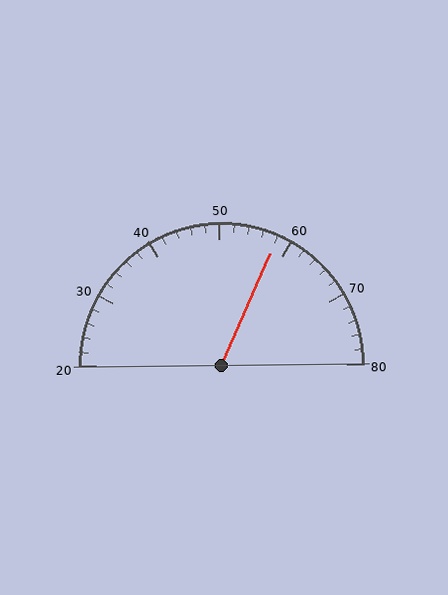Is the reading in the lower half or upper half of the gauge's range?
The reading is in the upper half of the range (20 to 80).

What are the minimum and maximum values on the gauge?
The gauge ranges from 20 to 80.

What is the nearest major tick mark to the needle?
The nearest major tick mark is 60.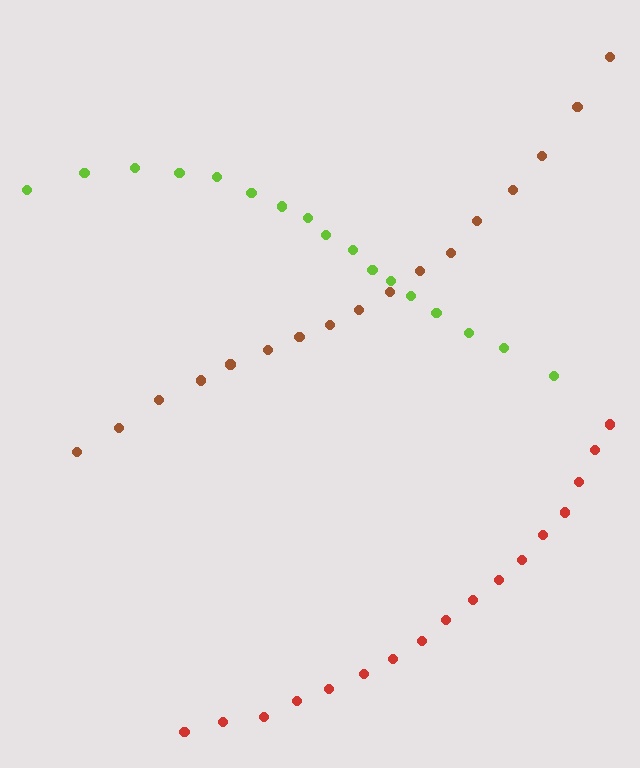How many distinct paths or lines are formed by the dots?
There are 3 distinct paths.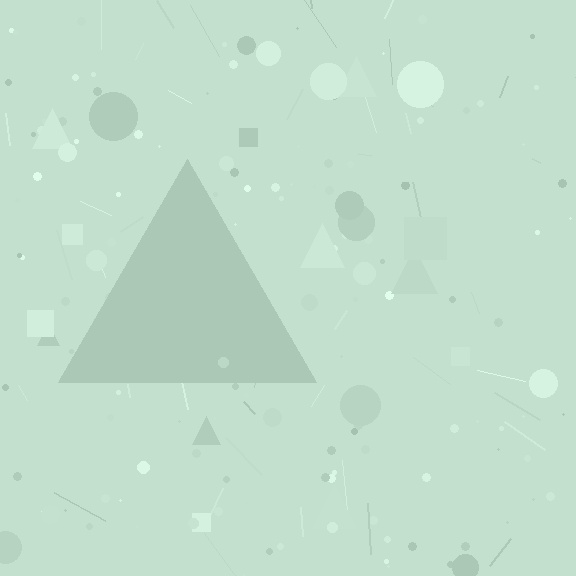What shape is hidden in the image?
A triangle is hidden in the image.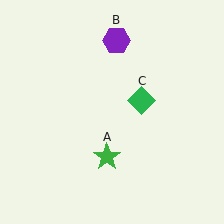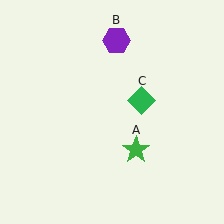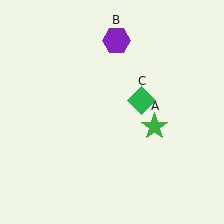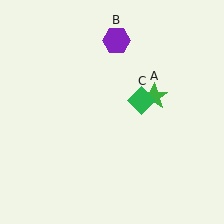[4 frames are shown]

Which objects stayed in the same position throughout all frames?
Purple hexagon (object B) and green diamond (object C) remained stationary.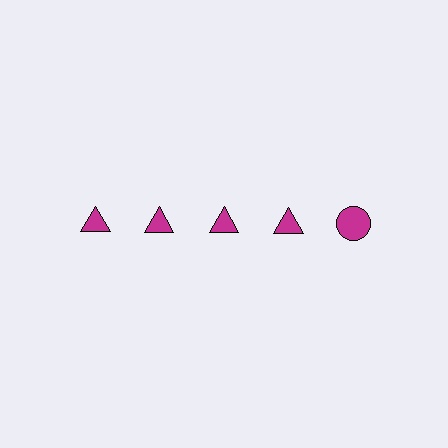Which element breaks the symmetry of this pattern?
The magenta circle in the top row, rightmost column breaks the symmetry. All other shapes are magenta triangles.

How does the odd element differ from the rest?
It has a different shape: circle instead of triangle.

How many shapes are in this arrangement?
There are 5 shapes arranged in a grid pattern.